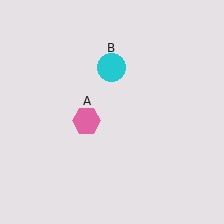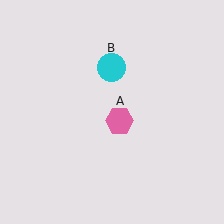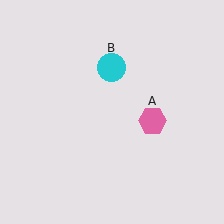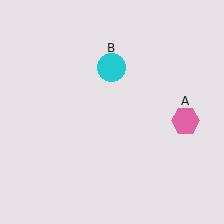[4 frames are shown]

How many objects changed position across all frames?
1 object changed position: pink hexagon (object A).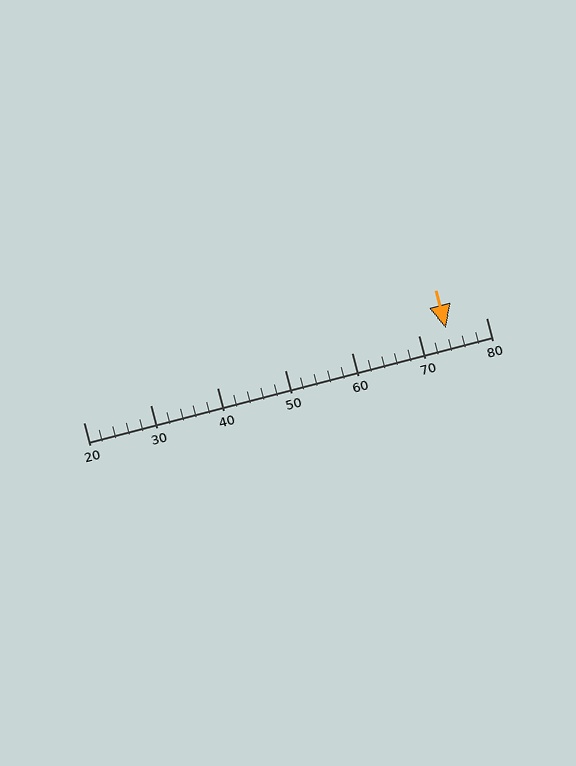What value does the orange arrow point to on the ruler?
The orange arrow points to approximately 74.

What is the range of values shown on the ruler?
The ruler shows values from 20 to 80.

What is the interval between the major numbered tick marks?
The major tick marks are spaced 10 units apart.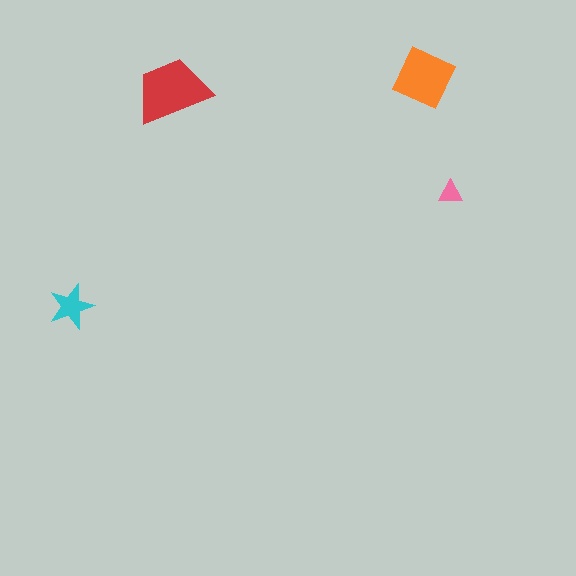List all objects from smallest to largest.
The pink triangle, the cyan star, the orange square, the red trapezoid.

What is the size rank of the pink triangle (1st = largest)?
4th.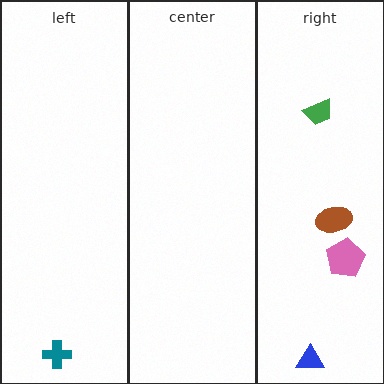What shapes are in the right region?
The pink pentagon, the brown ellipse, the blue triangle, the green trapezoid.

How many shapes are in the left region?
1.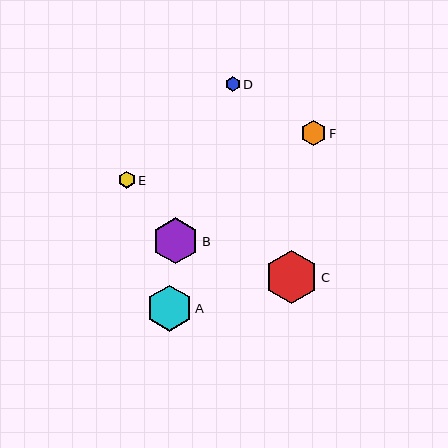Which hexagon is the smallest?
Hexagon D is the smallest with a size of approximately 15 pixels.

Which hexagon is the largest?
Hexagon C is the largest with a size of approximately 53 pixels.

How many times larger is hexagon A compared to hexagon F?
Hexagon A is approximately 1.8 times the size of hexagon F.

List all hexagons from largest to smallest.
From largest to smallest: C, B, A, F, E, D.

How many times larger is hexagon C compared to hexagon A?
Hexagon C is approximately 1.1 times the size of hexagon A.